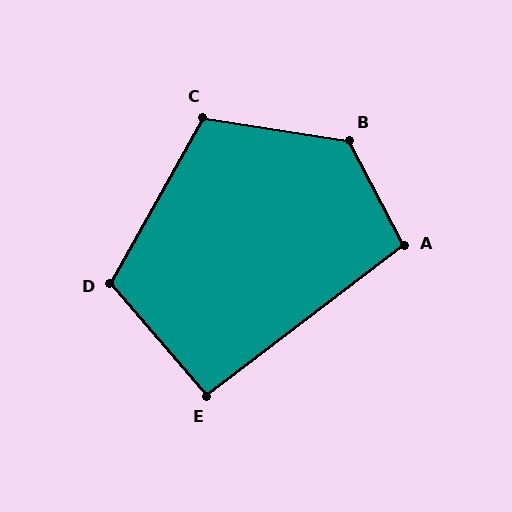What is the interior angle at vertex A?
Approximately 100 degrees (obtuse).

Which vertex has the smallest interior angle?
E, at approximately 93 degrees.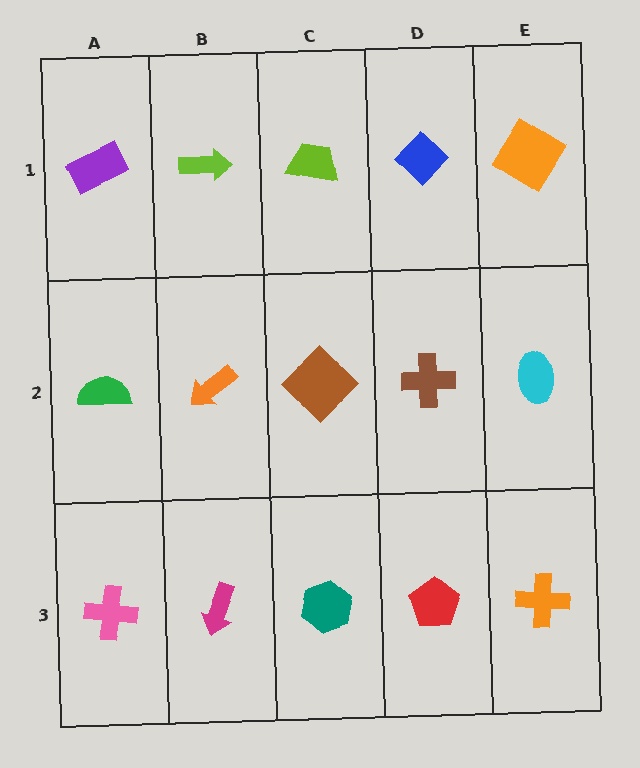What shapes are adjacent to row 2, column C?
A lime trapezoid (row 1, column C), a teal hexagon (row 3, column C), an orange arrow (row 2, column B), a brown cross (row 2, column D).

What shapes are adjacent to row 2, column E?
An orange diamond (row 1, column E), an orange cross (row 3, column E), a brown cross (row 2, column D).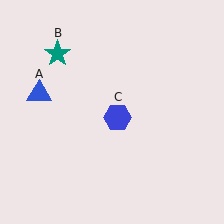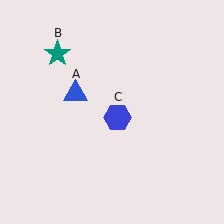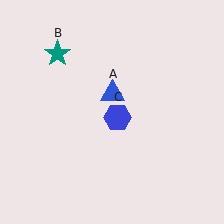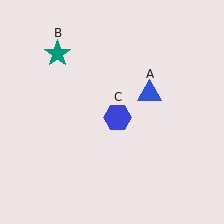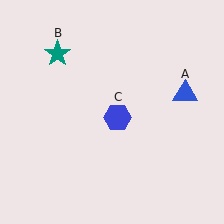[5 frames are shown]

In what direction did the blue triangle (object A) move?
The blue triangle (object A) moved right.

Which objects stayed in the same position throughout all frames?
Teal star (object B) and blue hexagon (object C) remained stationary.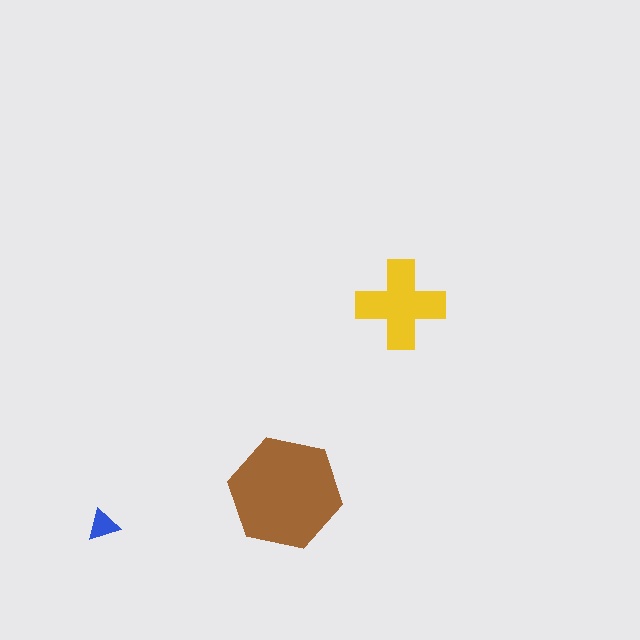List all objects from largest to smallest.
The brown hexagon, the yellow cross, the blue triangle.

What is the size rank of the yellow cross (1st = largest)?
2nd.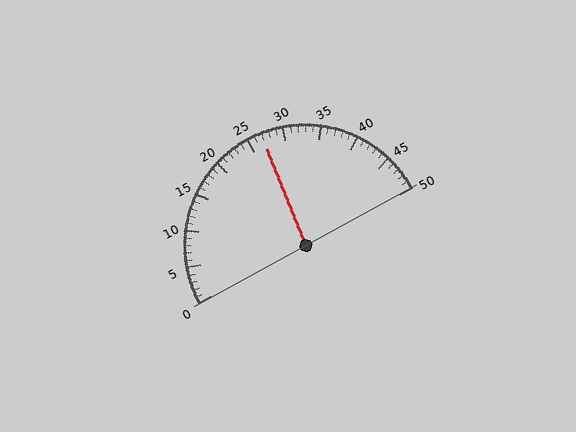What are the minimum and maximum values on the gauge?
The gauge ranges from 0 to 50.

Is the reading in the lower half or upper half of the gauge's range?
The reading is in the upper half of the range (0 to 50).